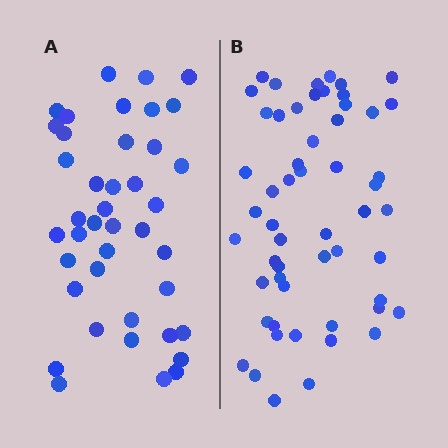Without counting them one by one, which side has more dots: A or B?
Region B (the right region) has more dots.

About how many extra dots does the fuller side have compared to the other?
Region B has approximately 15 more dots than region A.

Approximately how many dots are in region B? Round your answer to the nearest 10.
About 60 dots. (The exact count is 55, which rounds to 60.)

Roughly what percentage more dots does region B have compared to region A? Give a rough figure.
About 35% more.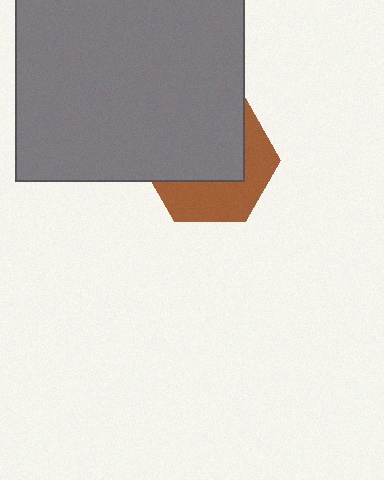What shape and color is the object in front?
The object in front is a gray square.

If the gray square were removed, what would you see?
You would see the complete brown hexagon.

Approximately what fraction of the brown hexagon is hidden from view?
Roughly 58% of the brown hexagon is hidden behind the gray square.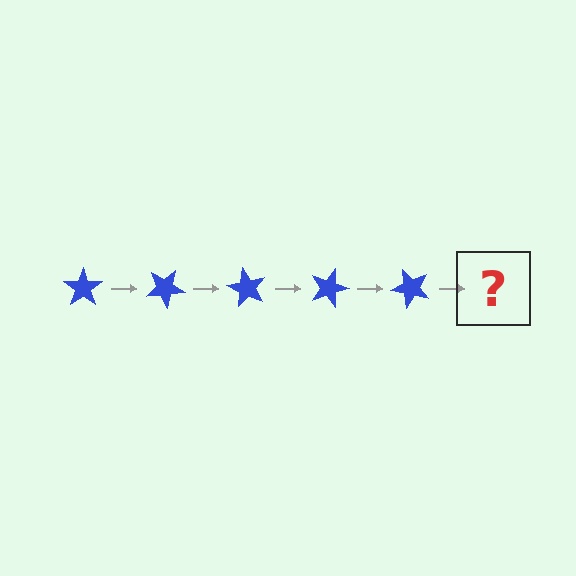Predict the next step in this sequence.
The next step is a blue star rotated 150 degrees.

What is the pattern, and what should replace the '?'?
The pattern is that the star rotates 30 degrees each step. The '?' should be a blue star rotated 150 degrees.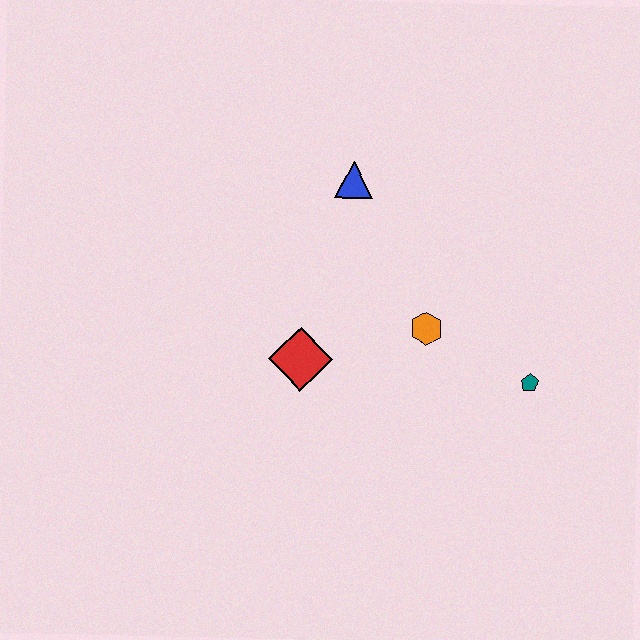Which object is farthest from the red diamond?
The teal pentagon is farthest from the red diamond.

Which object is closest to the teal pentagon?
The orange hexagon is closest to the teal pentagon.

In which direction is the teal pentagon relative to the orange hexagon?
The teal pentagon is to the right of the orange hexagon.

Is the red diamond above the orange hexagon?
No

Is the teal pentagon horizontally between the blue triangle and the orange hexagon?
No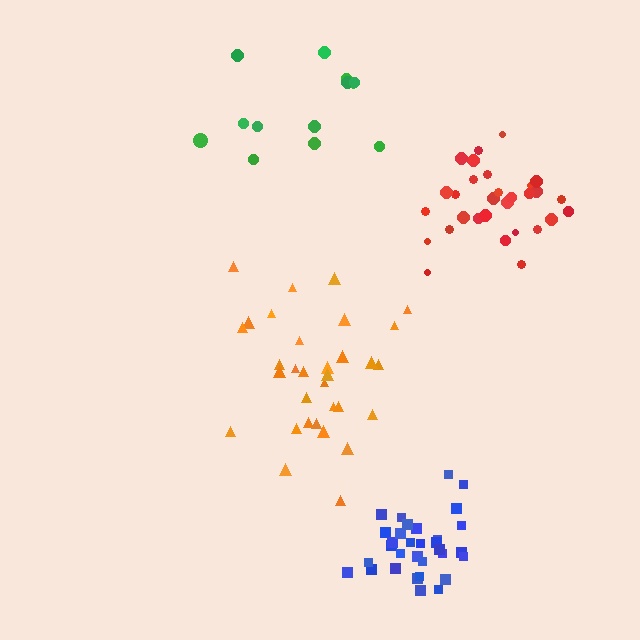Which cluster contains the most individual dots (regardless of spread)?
Orange (32).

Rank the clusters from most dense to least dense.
blue, red, orange, green.